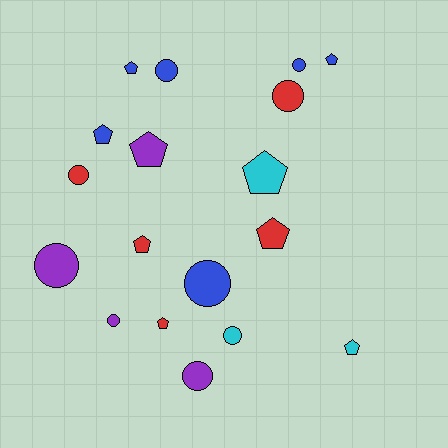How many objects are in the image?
There are 18 objects.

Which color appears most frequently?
Blue, with 6 objects.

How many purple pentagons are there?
There is 1 purple pentagon.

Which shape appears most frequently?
Pentagon, with 9 objects.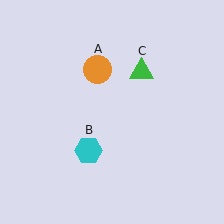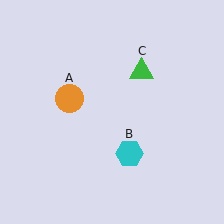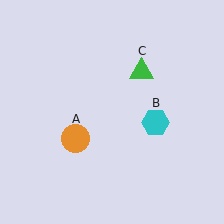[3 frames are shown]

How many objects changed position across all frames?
2 objects changed position: orange circle (object A), cyan hexagon (object B).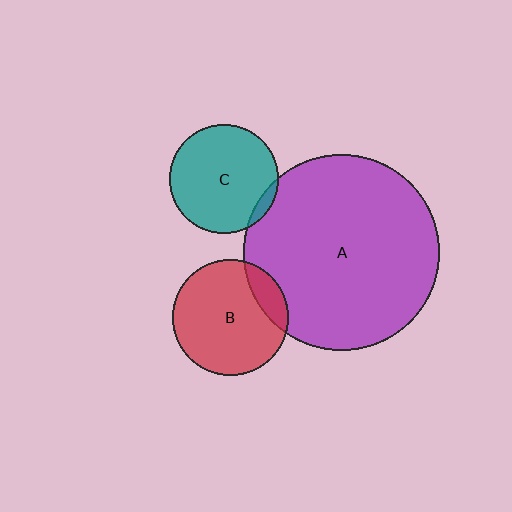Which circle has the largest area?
Circle A (purple).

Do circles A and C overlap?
Yes.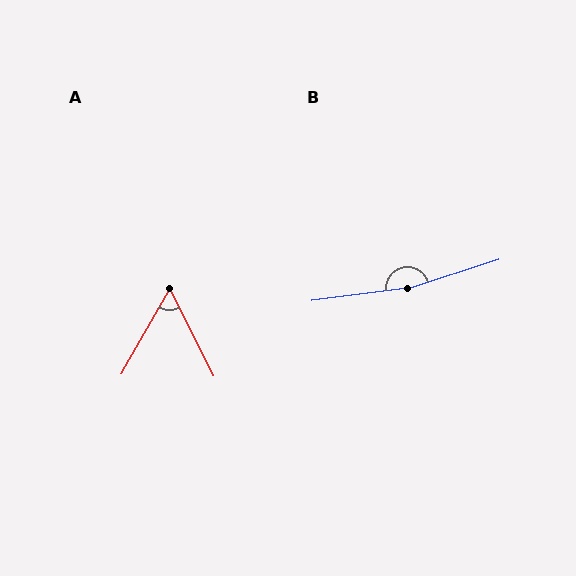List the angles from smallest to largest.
A (56°), B (170°).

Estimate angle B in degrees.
Approximately 170 degrees.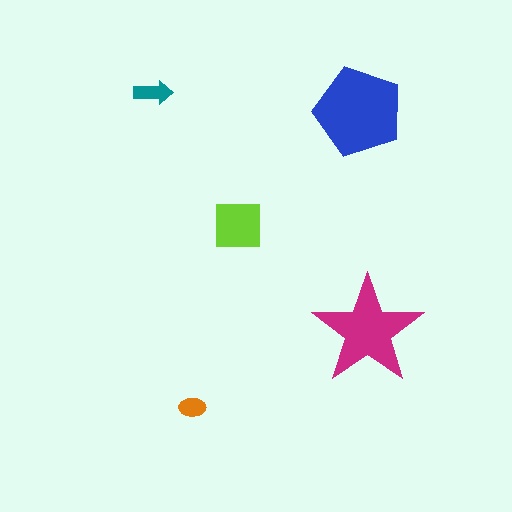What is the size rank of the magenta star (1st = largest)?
2nd.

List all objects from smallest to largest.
The orange ellipse, the teal arrow, the lime square, the magenta star, the blue pentagon.